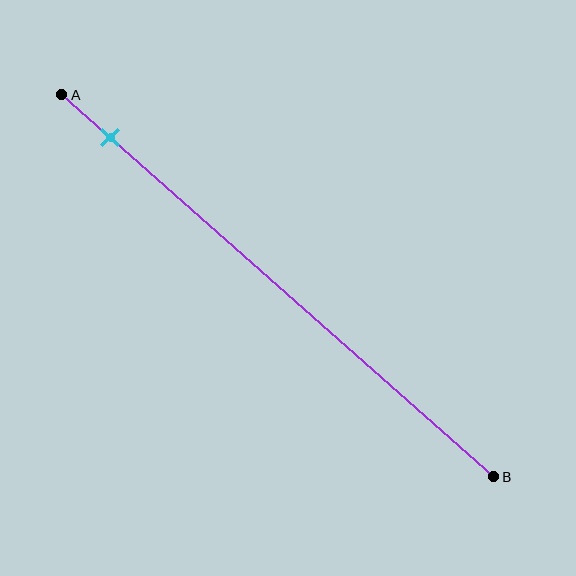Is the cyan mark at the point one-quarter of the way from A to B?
No, the mark is at about 10% from A, not at the 25% one-quarter point.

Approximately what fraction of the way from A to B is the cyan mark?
The cyan mark is approximately 10% of the way from A to B.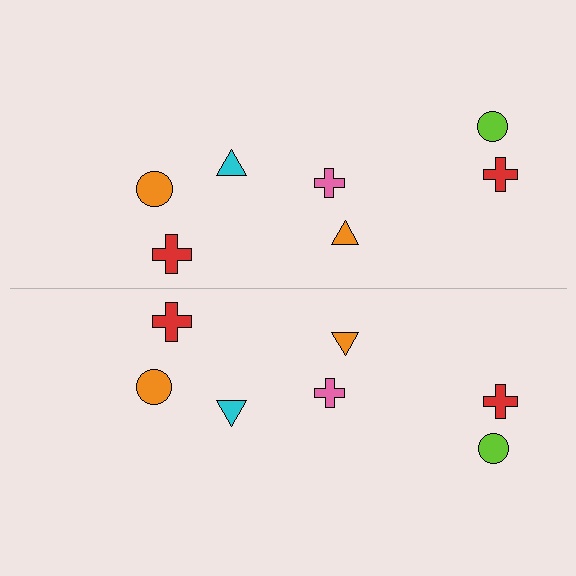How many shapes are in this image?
There are 14 shapes in this image.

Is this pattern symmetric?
Yes, this pattern has bilateral (reflection) symmetry.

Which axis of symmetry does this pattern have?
The pattern has a horizontal axis of symmetry running through the center of the image.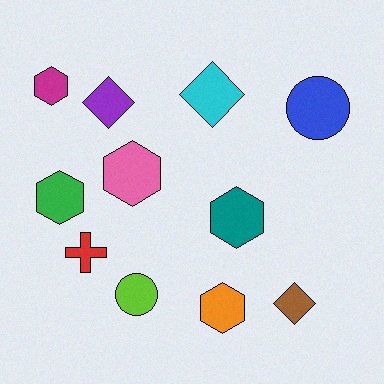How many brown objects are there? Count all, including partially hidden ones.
There is 1 brown object.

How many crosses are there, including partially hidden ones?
There is 1 cross.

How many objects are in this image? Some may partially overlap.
There are 11 objects.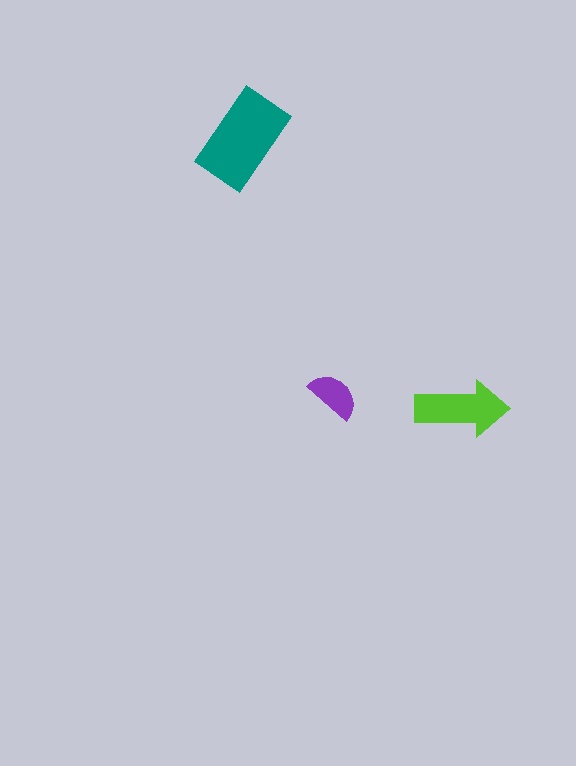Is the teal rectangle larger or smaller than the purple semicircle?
Larger.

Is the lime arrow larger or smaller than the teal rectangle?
Smaller.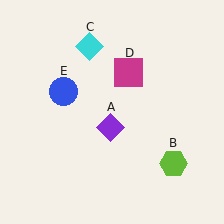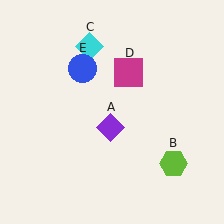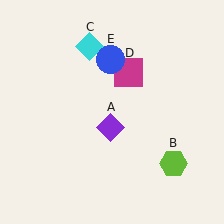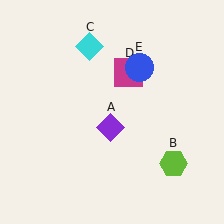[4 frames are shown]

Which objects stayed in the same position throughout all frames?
Purple diamond (object A) and lime hexagon (object B) and cyan diamond (object C) and magenta square (object D) remained stationary.